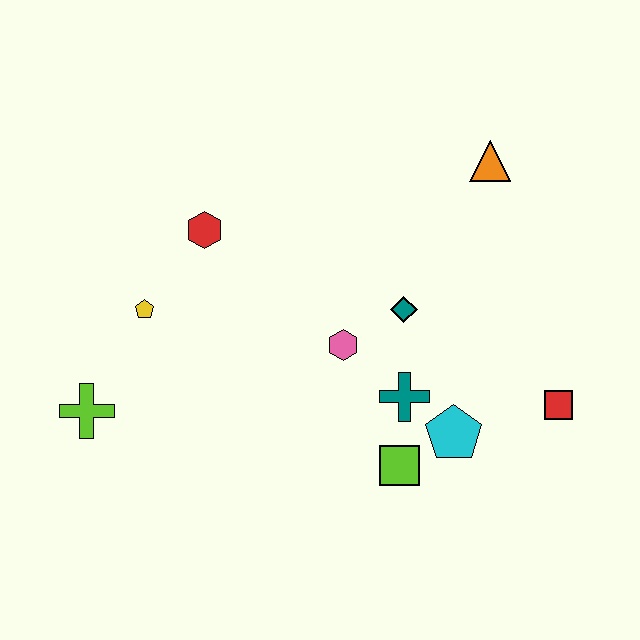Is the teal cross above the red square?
Yes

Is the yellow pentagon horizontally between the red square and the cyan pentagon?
No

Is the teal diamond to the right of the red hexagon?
Yes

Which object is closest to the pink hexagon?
The teal diamond is closest to the pink hexagon.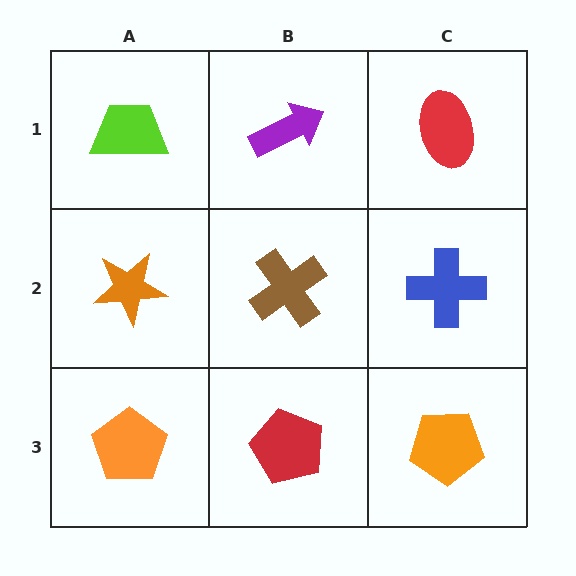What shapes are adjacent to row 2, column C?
A red ellipse (row 1, column C), an orange pentagon (row 3, column C), a brown cross (row 2, column B).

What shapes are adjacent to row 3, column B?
A brown cross (row 2, column B), an orange pentagon (row 3, column A), an orange pentagon (row 3, column C).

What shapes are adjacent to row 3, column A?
An orange star (row 2, column A), a red pentagon (row 3, column B).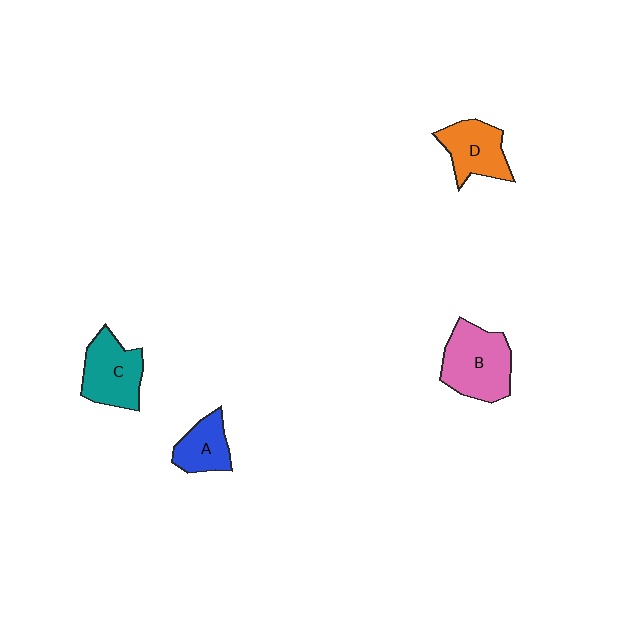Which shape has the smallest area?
Shape A (blue).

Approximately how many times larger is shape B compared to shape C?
Approximately 1.2 times.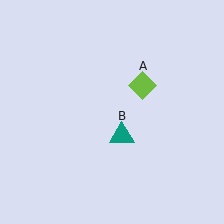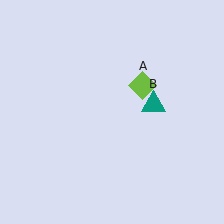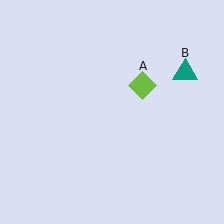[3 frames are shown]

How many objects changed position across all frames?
1 object changed position: teal triangle (object B).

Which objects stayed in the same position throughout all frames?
Lime diamond (object A) remained stationary.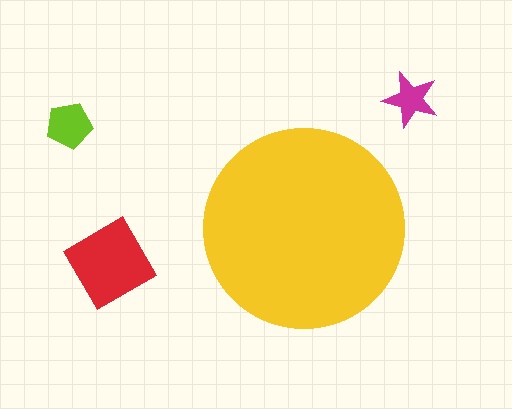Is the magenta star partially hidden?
No, the magenta star is fully visible.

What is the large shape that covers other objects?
A yellow circle.